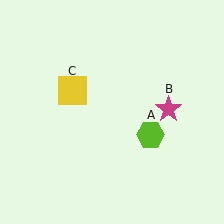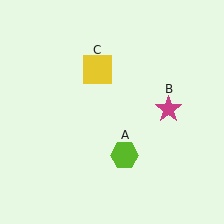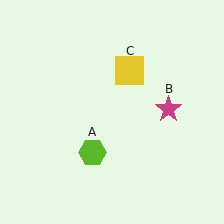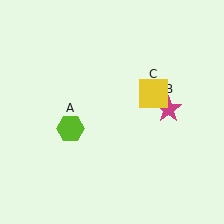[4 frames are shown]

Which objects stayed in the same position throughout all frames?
Magenta star (object B) remained stationary.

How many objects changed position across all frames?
2 objects changed position: lime hexagon (object A), yellow square (object C).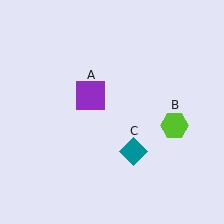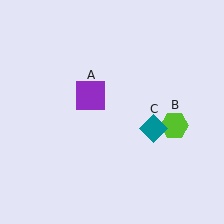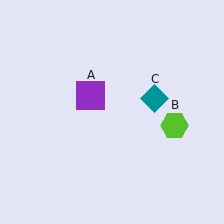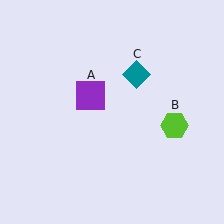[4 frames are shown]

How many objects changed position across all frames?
1 object changed position: teal diamond (object C).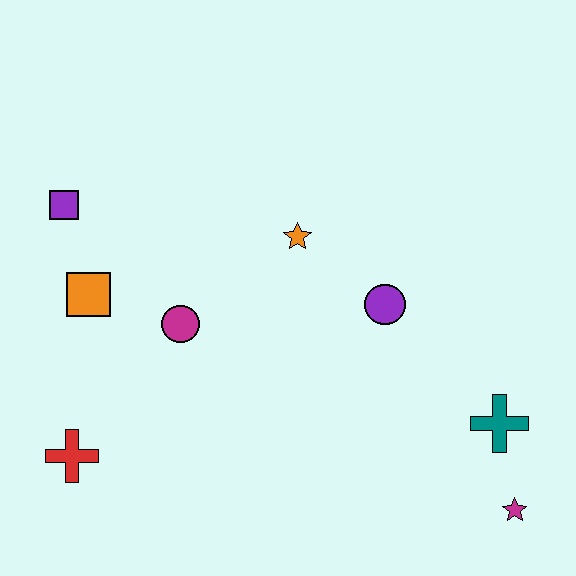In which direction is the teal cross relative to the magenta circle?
The teal cross is to the right of the magenta circle.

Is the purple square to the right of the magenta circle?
No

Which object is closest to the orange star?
The purple circle is closest to the orange star.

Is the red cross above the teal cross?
No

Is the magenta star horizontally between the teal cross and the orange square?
No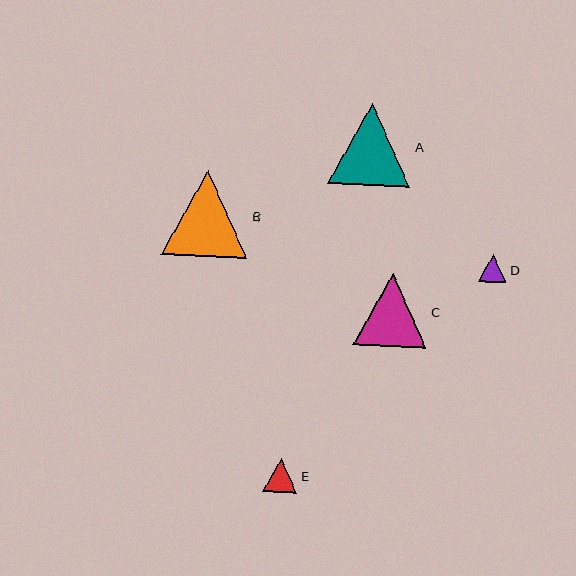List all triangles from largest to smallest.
From largest to smallest: B, A, C, E, D.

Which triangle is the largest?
Triangle B is the largest with a size of approximately 86 pixels.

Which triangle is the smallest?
Triangle D is the smallest with a size of approximately 28 pixels.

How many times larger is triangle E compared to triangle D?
Triangle E is approximately 1.2 times the size of triangle D.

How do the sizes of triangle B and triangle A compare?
Triangle B and triangle A are approximately the same size.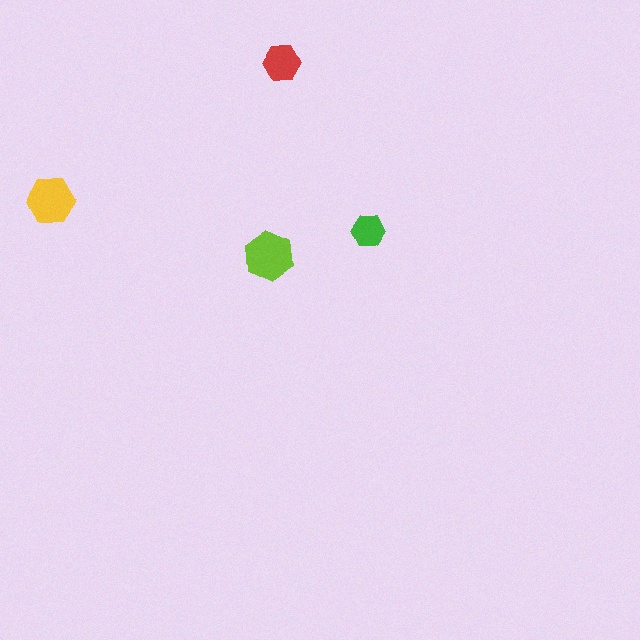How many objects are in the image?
There are 4 objects in the image.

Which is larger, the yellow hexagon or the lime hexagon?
The lime one.